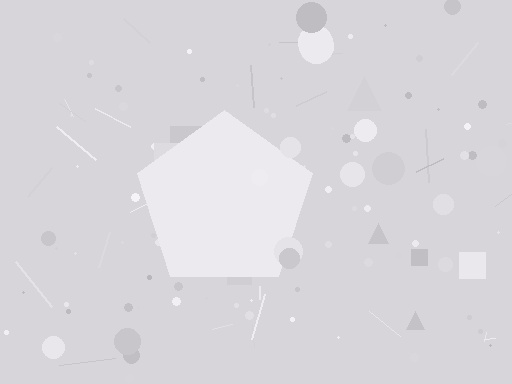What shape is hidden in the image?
A pentagon is hidden in the image.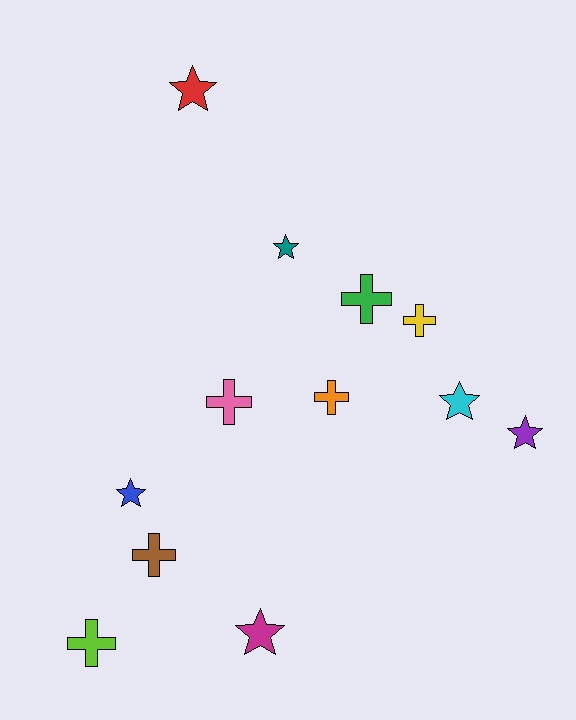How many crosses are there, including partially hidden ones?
There are 6 crosses.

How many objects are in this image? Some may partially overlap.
There are 12 objects.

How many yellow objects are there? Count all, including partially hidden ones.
There is 1 yellow object.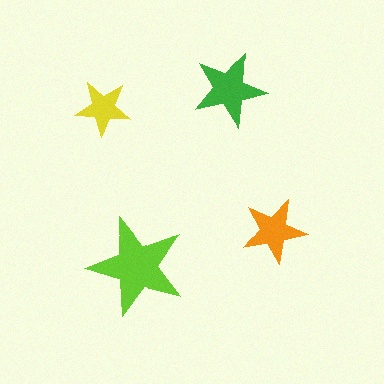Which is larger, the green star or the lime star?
The lime one.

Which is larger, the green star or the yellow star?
The green one.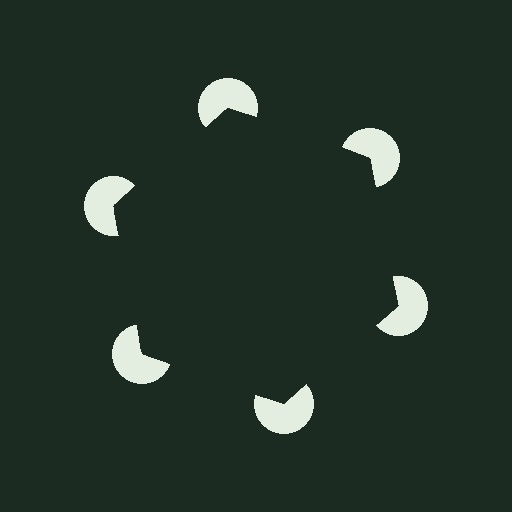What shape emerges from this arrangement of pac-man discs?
An illusory hexagon — its edges are inferred from the aligned wedge cuts in the pac-man discs, not physically drawn.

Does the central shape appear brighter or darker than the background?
It typically appears slightly darker than the background, even though no actual brightness change is drawn.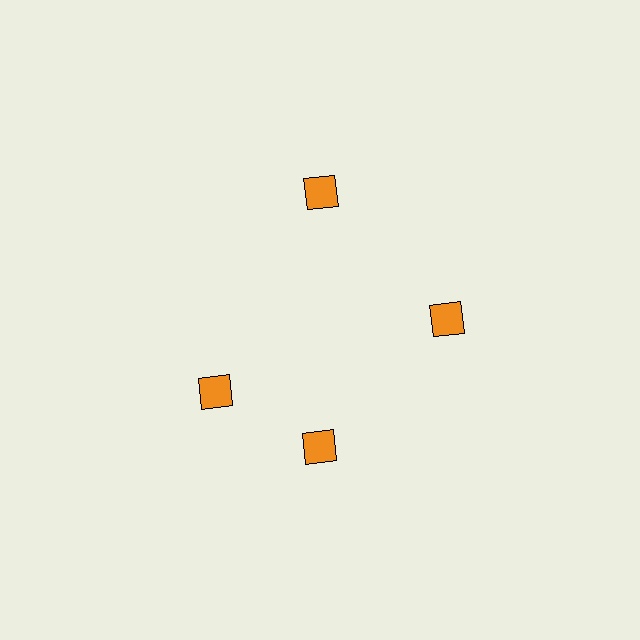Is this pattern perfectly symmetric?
No. The 4 orange diamonds are arranged in a ring, but one element near the 9 o'clock position is rotated out of alignment along the ring, breaking the 4-fold rotational symmetry.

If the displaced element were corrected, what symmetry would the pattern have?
It would have 4-fold rotational symmetry — the pattern would map onto itself every 90 degrees.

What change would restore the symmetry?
The symmetry would be restored by rotating it back into even spacing with its neighbors so that all 4 diamonds sit at equal angles and equal distance from the center.